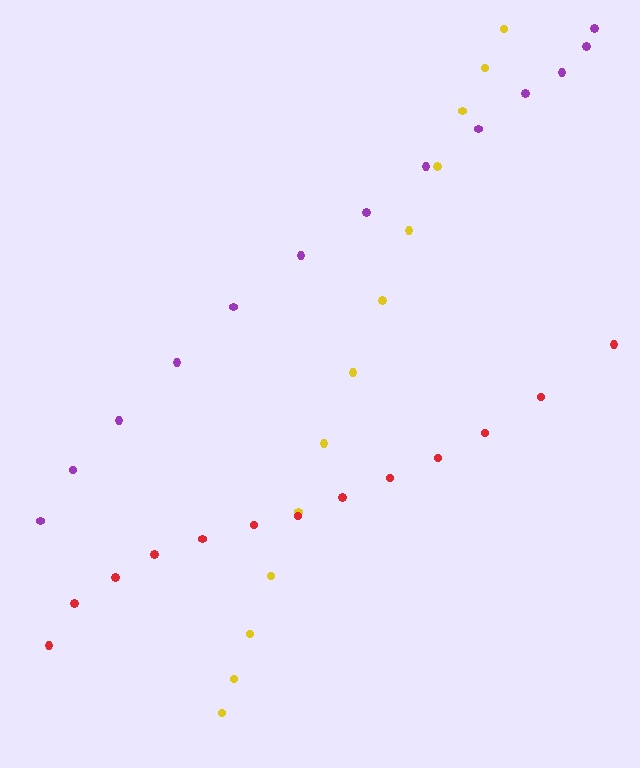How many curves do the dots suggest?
There are 3 distinct paths.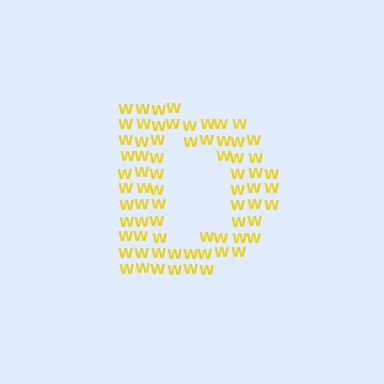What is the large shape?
The large shape is the letter D.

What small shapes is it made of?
It is made of small letter W's.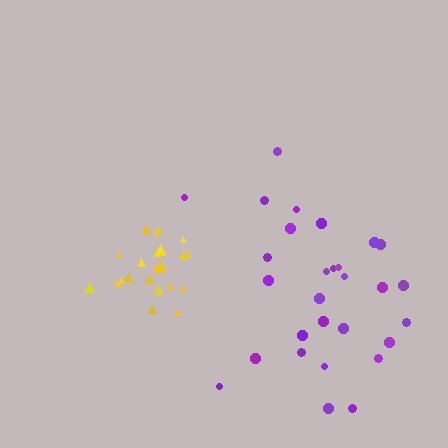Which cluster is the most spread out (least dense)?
Purple.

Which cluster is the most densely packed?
Yellow.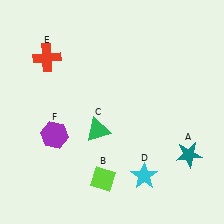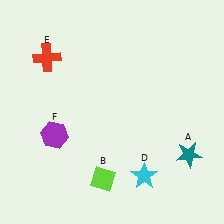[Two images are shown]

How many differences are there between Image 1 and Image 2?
There is 1 difference between the two images.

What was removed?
The green triangle (C) was removed in Image 2.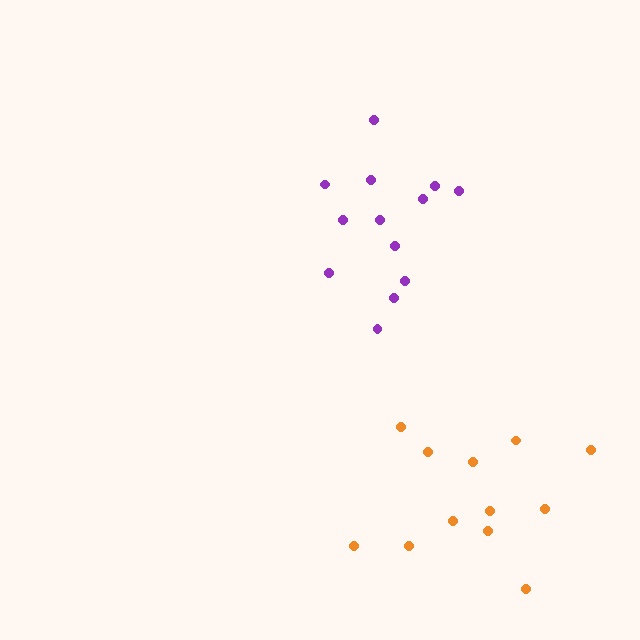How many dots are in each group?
Group 1: 13 dots, Group 2: 12 dots (25 total).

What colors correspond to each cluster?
The clusters are colored: purple, orange.